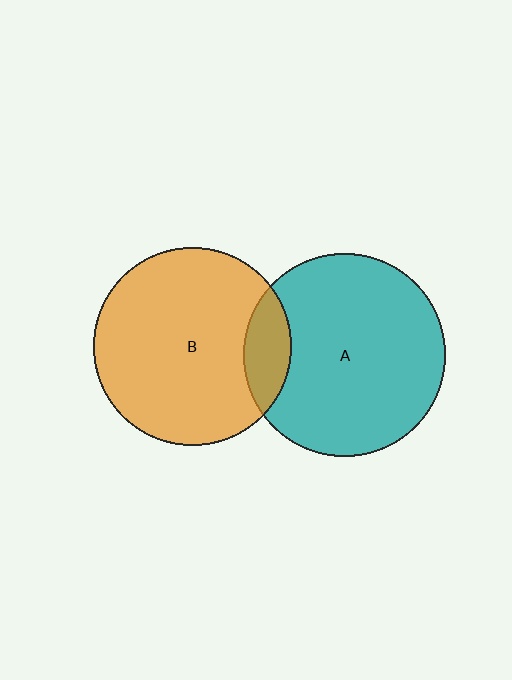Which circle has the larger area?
Circle A (teal).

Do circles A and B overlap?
Yes.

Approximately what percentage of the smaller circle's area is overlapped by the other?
Approximately 15%.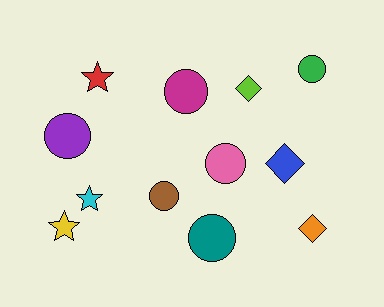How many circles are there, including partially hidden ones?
There are 6 circles.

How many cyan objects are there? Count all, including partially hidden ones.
There is 1 cyan object.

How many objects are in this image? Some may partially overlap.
There are 12 objects.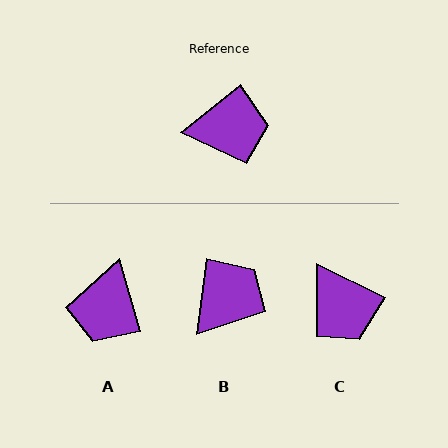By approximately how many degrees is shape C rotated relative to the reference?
Approximately 65 degrees clockwise.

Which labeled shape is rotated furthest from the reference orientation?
A, about 113 degrees away.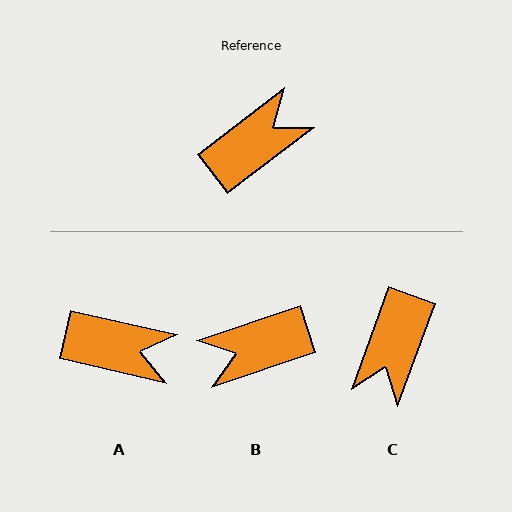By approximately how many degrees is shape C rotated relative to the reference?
Approximately 147 degrees clockwise.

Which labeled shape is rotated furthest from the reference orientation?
B, about 161 degrees away.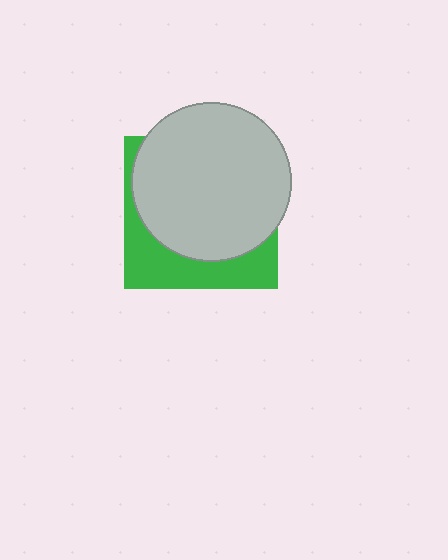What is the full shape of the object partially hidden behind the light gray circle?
The partially hidden object is a green square.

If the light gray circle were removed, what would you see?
You would see the complete green square.